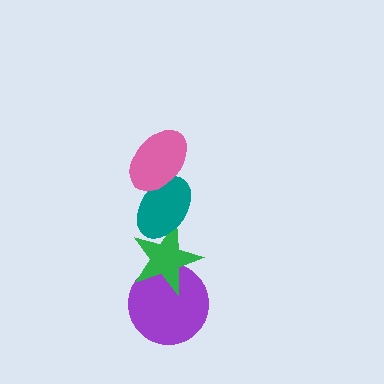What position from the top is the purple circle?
The purple circle is 4th from the top.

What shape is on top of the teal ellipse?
The pink ellipse is on top of the teal ellipse.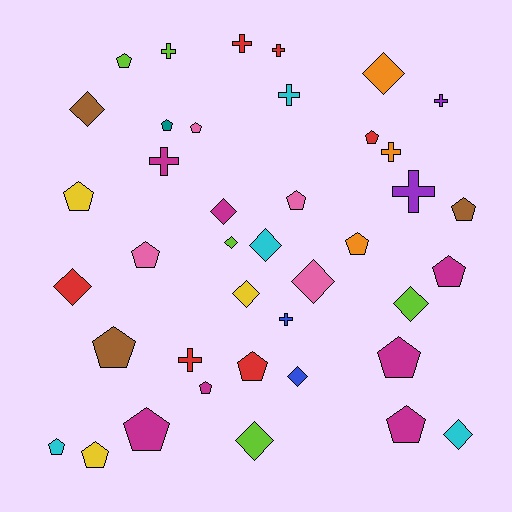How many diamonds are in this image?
There are 12 diamonds.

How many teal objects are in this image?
There is 1 teal object.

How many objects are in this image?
There are 40 objects.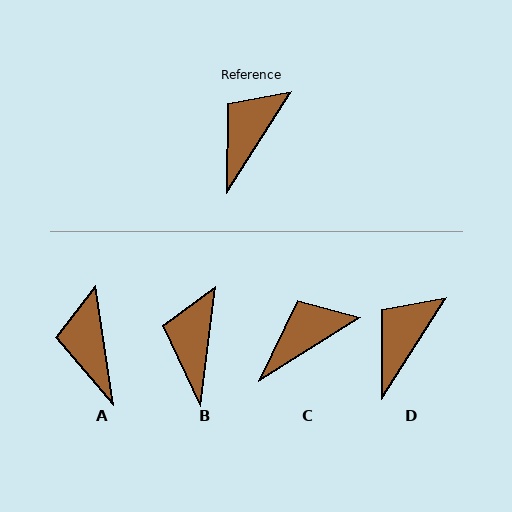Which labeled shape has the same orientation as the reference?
D.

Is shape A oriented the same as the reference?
No, it is off by about 41 degrees.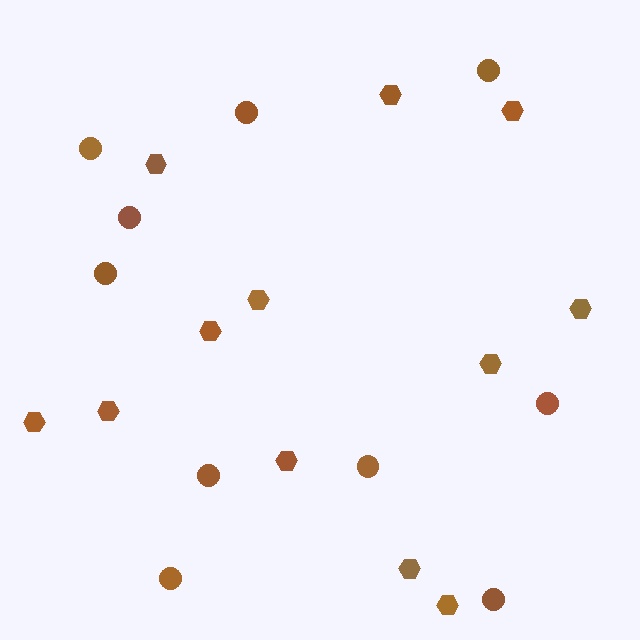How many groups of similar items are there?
There are 2 groups: one group of hexagons (12) and one group of circles (10).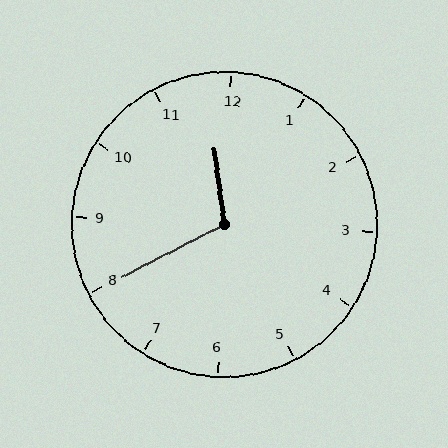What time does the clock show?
11:40.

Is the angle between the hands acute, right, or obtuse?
It is obtuse.